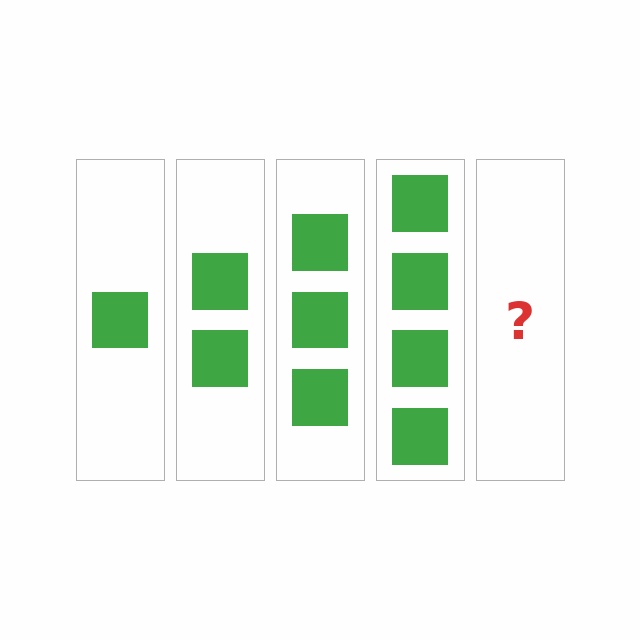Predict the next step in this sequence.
The next step is 5 squares.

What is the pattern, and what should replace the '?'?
The pattern is that each step adds one more square. The '?' should be 5 squares.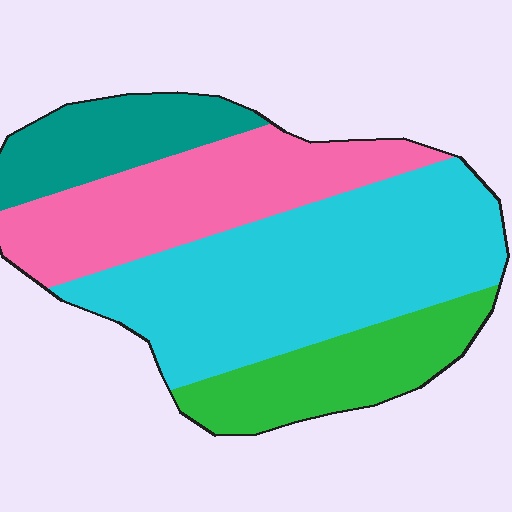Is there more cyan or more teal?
Cyan.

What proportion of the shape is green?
Green covers about 15% of the shape.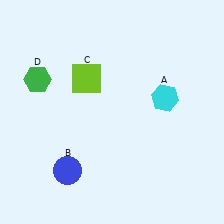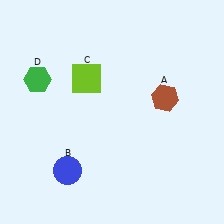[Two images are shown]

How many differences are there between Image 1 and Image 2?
There is 1 difference between the two images.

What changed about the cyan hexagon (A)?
In Image 1, A is cyan. In Image 2, it changed to brown.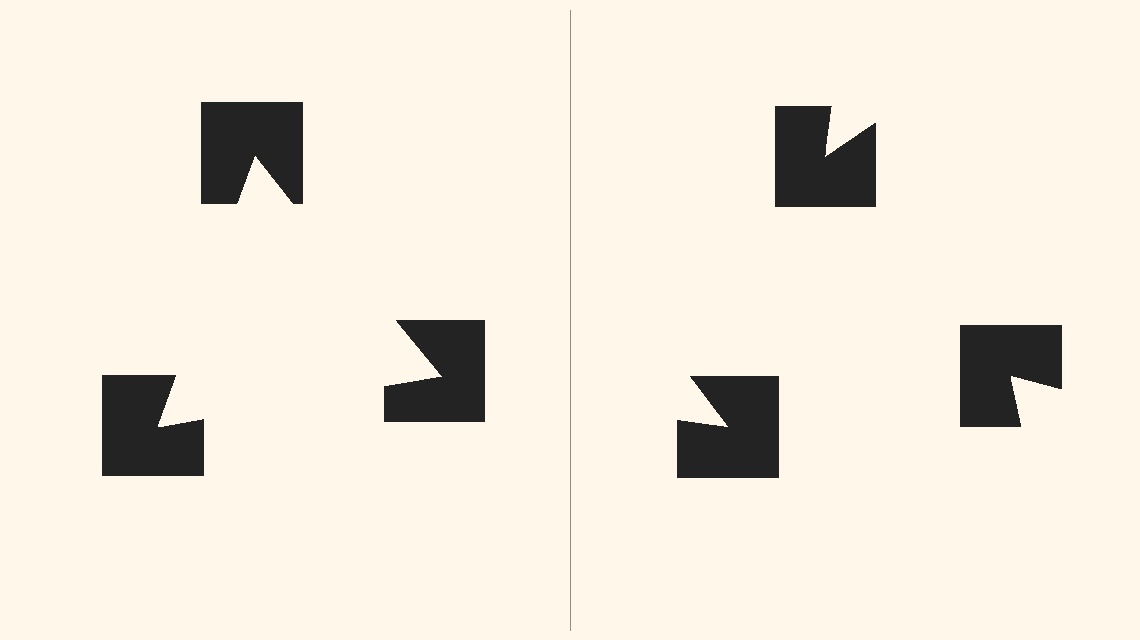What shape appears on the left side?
An illusory triangle.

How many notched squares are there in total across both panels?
6 — 3 on each side.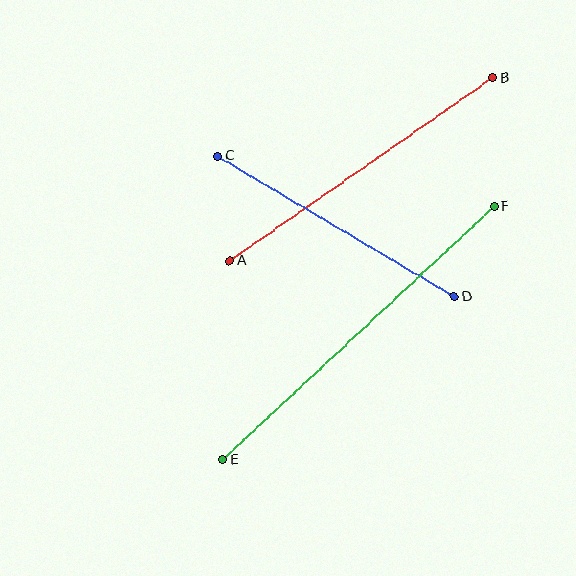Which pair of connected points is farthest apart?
Points E and F are farthest apart.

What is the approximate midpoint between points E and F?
The midpoint is at approximately (359, 333) pixels.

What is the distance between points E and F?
The distance is approximately 371 pixels.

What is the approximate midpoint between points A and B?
The midpoint is at approximately (361, 169) pixels.